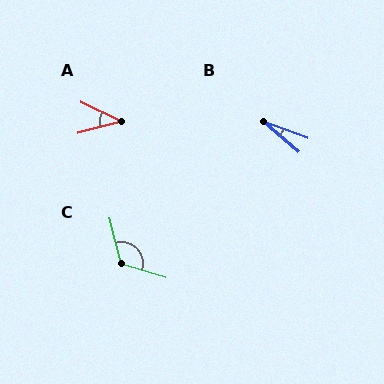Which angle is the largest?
C, at approximately 121 degrees.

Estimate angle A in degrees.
Approximately 41 degrees.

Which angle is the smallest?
B, at approximately 20 degrees.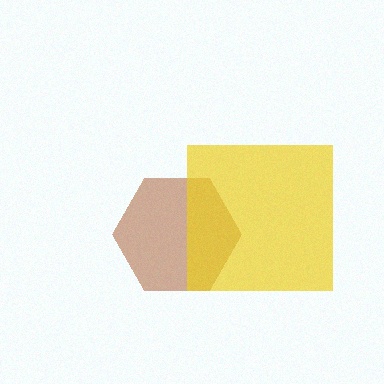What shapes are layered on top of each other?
The layered shapes are: a brown hexagon, a yellow square.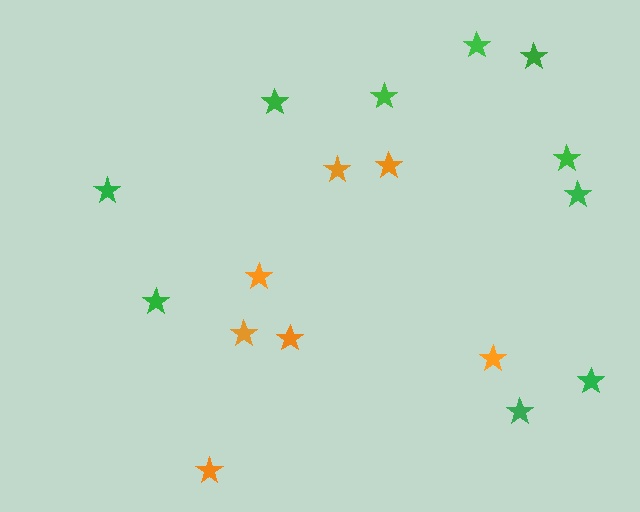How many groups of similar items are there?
There are 2 groups: one group of orange stars (7) and one group of green stars (10).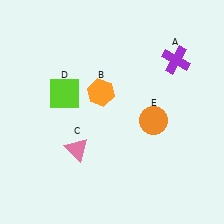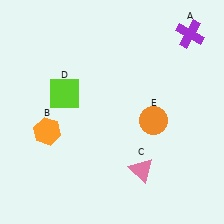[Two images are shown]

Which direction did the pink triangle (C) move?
The pink triangle (C) moved right.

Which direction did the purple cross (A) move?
The purple cross (A) moved up.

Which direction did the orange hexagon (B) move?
The orange hexagon (B) moved left.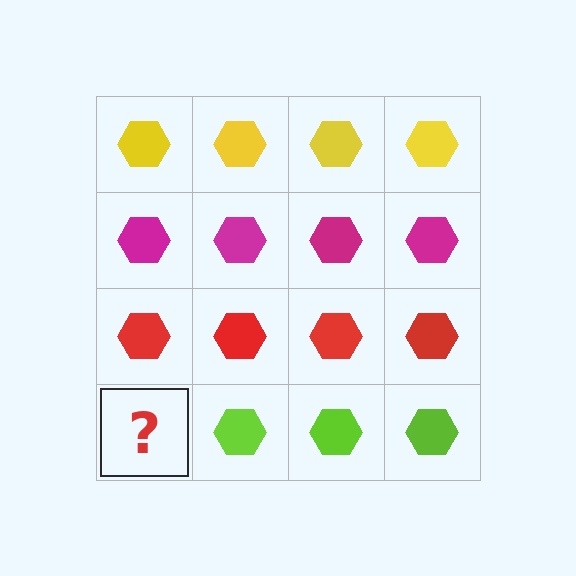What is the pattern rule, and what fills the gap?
The rule is that each row has a consistent color. The gap should be filled with a lime hexagon.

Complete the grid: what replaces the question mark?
The question mark should be replaced with a lime hexagon.